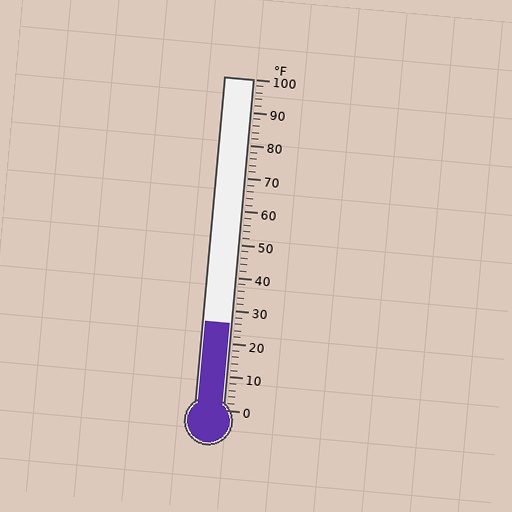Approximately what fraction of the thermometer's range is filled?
The thermometer is filled to approximately 25% of its range.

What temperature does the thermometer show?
The thermometer shows approximately 26°F.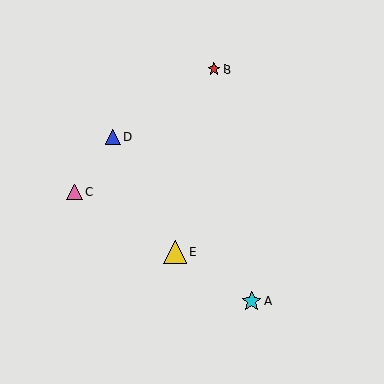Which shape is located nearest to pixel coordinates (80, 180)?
The pink triangle (labeled C) at (74, 192) is nearest to that location.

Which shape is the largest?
The yellow triangle (labeled E) is the largest.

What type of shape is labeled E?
Shape E is a yellow triangle.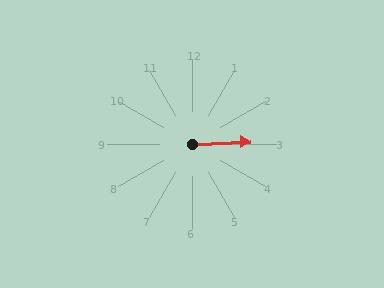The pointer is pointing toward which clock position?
Roughly 3 o'clock.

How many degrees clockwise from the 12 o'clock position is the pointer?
Approximately 87 degrees.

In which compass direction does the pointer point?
East.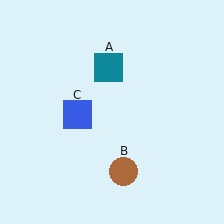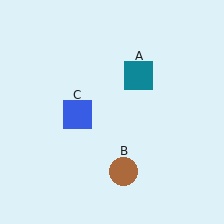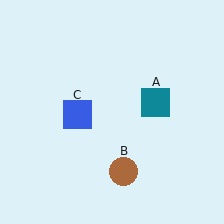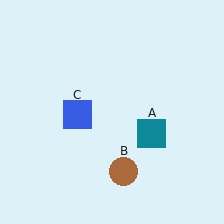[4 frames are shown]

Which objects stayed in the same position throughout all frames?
Brown circle (object B) and blue square (object C) remained stationary.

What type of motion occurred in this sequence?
The teal square (object A) rotated clockwise around the center of the scene.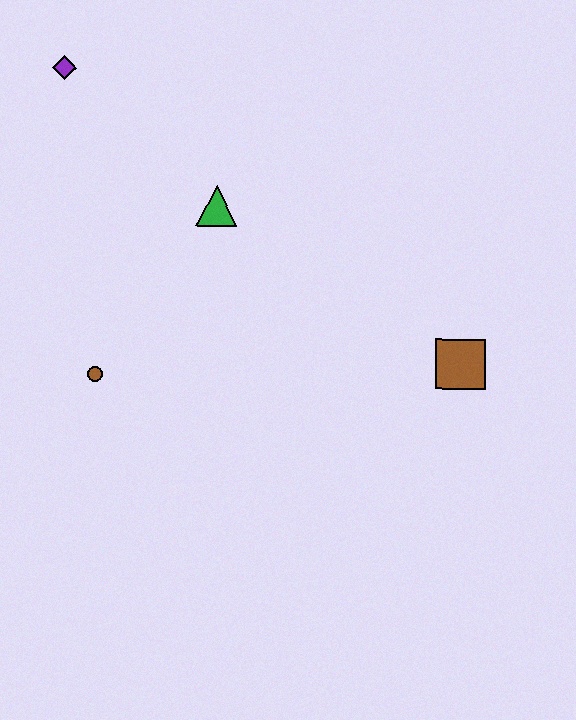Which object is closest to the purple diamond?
The green triangle is closest to the purple diamond.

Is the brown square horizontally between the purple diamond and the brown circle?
No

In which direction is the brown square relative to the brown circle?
The brown square is to the right of the brown circle.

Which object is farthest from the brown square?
The purple diamond is farthest from the brown square.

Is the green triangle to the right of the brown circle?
Yes